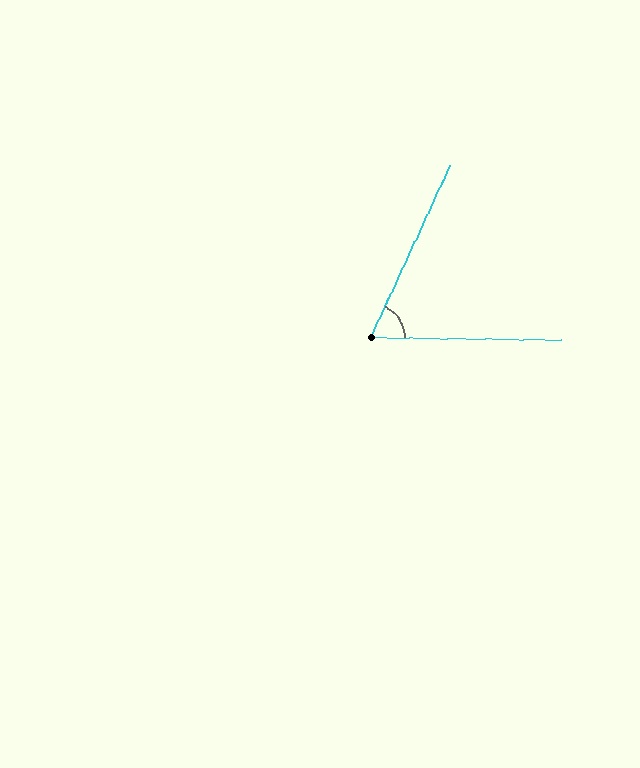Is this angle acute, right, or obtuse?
It is acute.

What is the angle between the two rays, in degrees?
Approximately 66 degrees.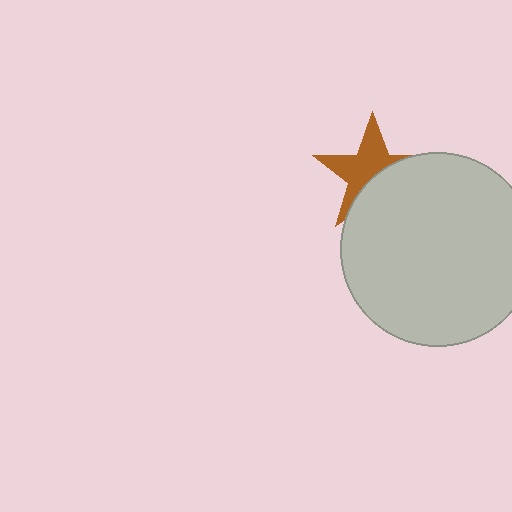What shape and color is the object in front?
The object in front is a light gray circle.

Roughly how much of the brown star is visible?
About half of it is visible (roughly 55%).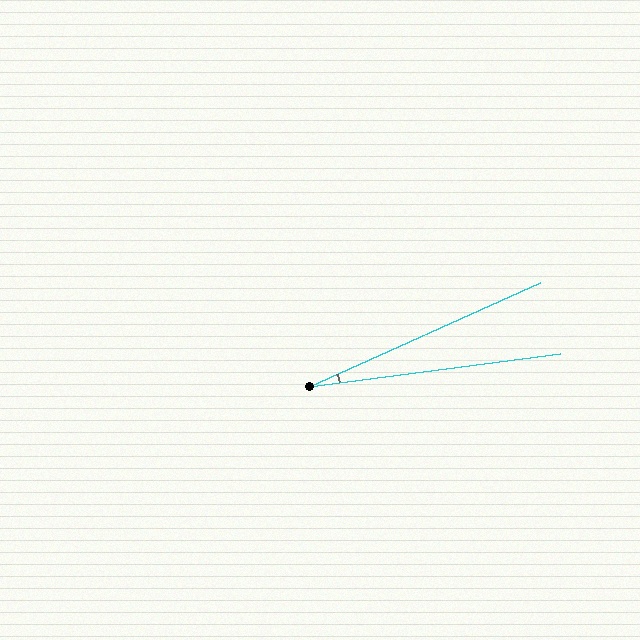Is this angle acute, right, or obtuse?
It is acute.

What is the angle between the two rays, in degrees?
Approximately 17 degrees.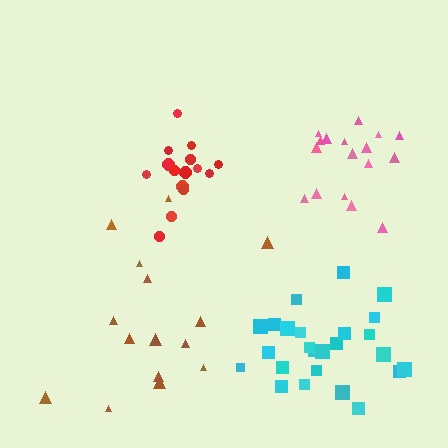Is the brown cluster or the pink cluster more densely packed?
Pink.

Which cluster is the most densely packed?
Pink.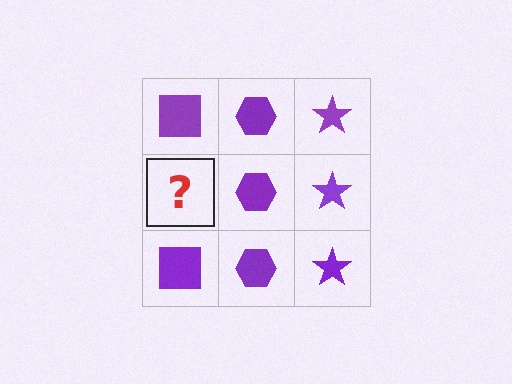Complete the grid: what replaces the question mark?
The question mark should be replaced with a purple square.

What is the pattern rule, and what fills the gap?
The rule is that each column has a consistent shape. The gap should be filled with a purple square.